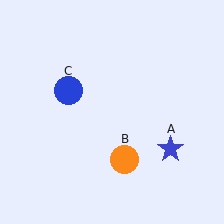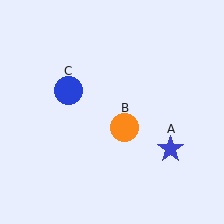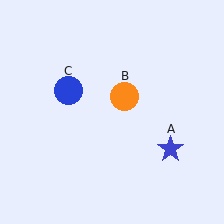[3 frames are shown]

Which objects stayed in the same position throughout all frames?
Blue star (object A) and blue circle (object C) remained stationary.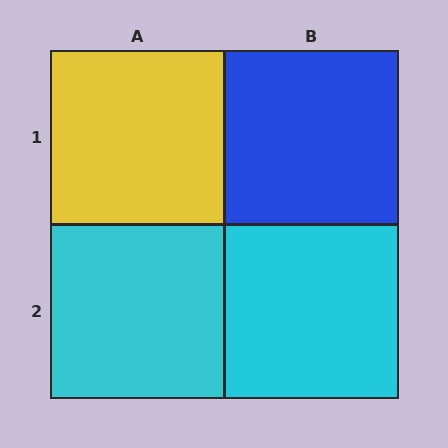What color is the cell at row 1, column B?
Blue.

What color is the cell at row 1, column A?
Yellow.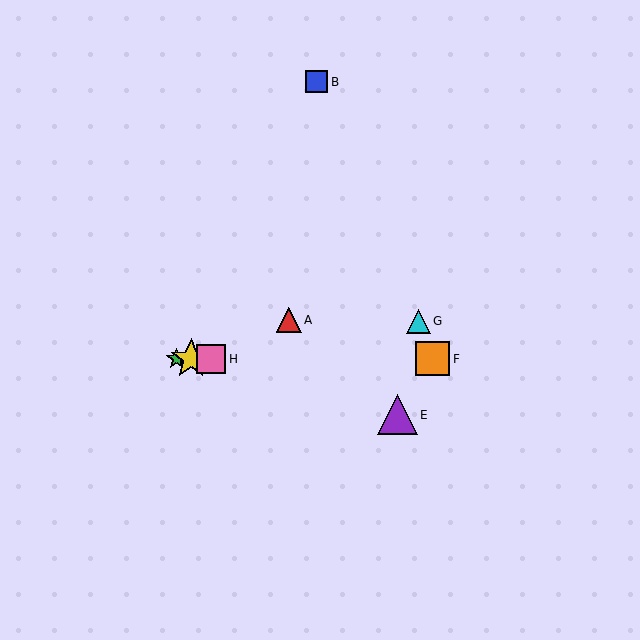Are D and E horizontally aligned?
No, D is at y≈359 and E is at y≈415.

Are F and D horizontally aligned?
Yes, both are at y≈359.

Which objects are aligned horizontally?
Objects C, D, F, H are aligned horizontally.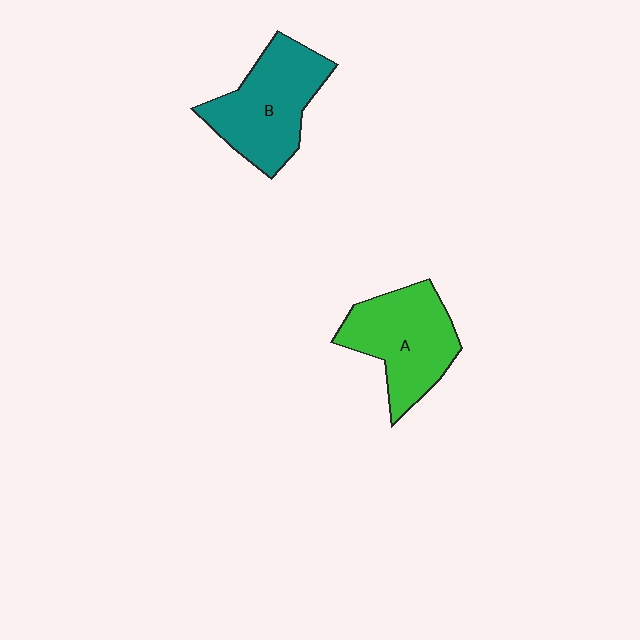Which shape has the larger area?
Shape B (teal).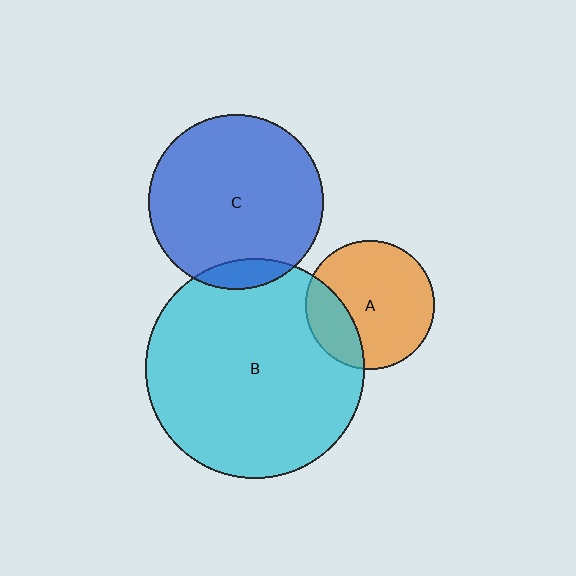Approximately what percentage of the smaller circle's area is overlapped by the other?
Approximately 25%.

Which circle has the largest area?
Circle B (cyan).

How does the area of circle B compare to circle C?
Approximately 1.6 times.